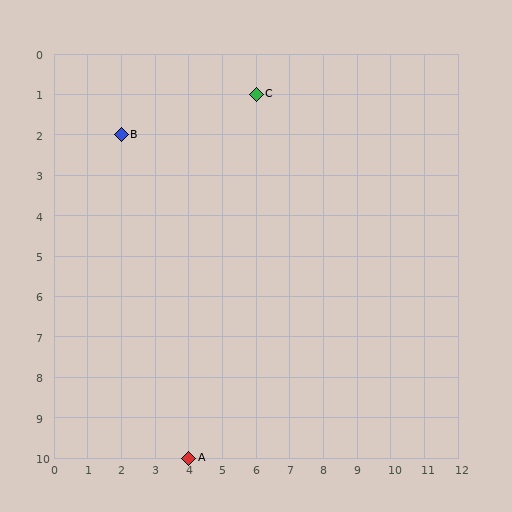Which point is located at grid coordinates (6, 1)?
Point C is at (6, 1).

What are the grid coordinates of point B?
Point B is at grid coordinates (2, 2).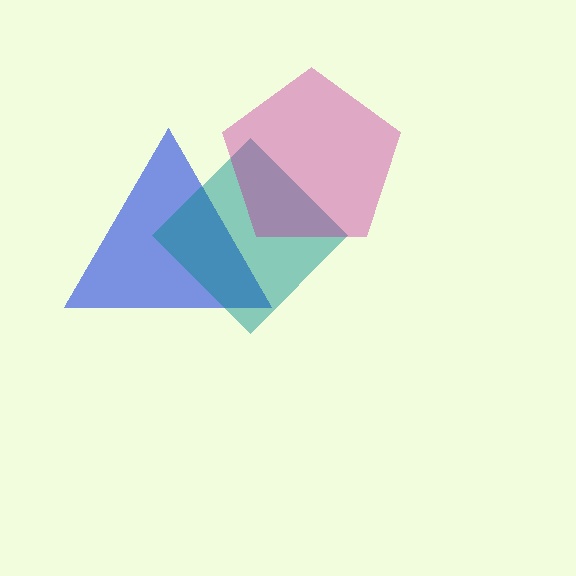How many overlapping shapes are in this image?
There are 3 overlapping shapes in the image.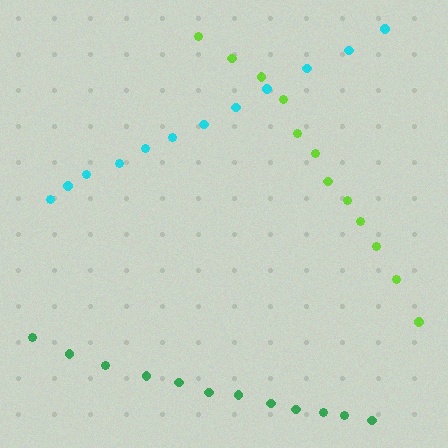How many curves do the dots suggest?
There are 3 distinct paths.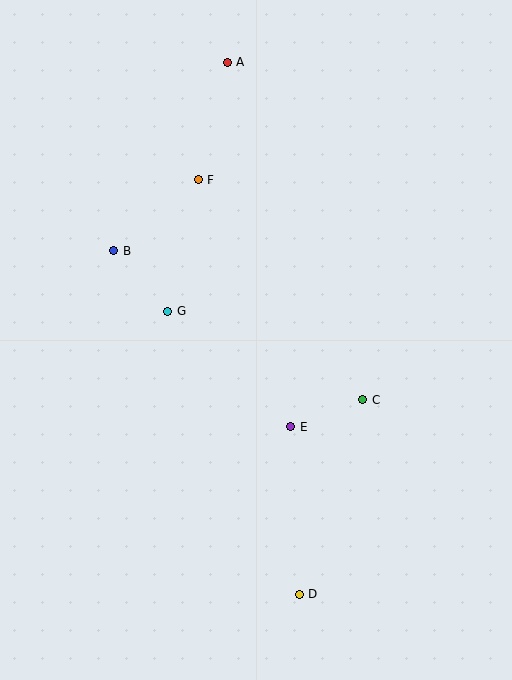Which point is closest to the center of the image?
Point G at (168, 311) is closest to the center.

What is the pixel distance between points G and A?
The distance between G and A is 256 pixels.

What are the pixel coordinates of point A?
Point A is at (227, 62).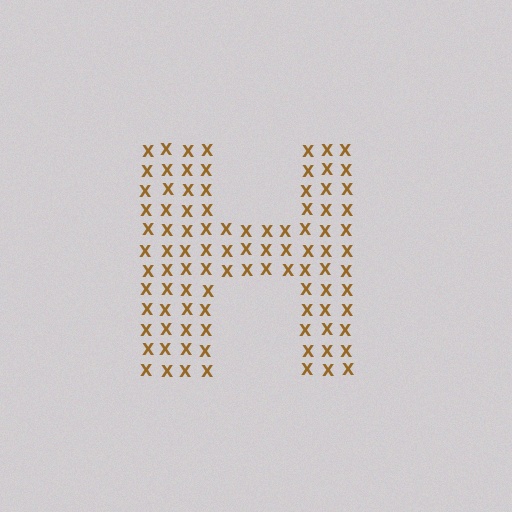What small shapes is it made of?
It is made of small letter X's.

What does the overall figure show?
The overall figure shows the letter H.